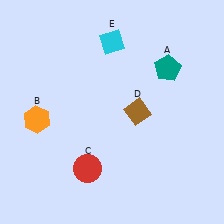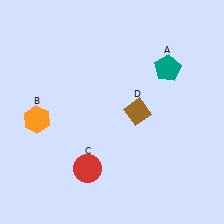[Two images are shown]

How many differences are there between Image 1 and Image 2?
There is 1 difference between the two images.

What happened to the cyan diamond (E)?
The cyan diamond (E) was removed in Image 2. It was in the top-right area of Image 1.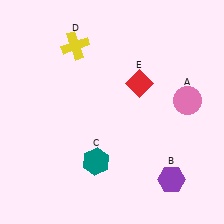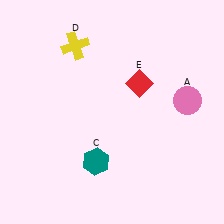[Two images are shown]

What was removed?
The purple hexagon (B) was removed in Image 2.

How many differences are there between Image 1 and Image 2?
There is 1 difference between the two images.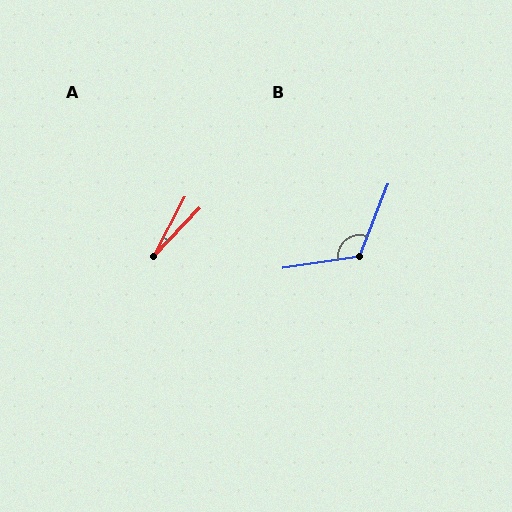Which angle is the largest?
B, at approximately 120 degrees.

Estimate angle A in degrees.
Approximately 16 degrees.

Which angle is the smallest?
A, at approximately 16 degrees.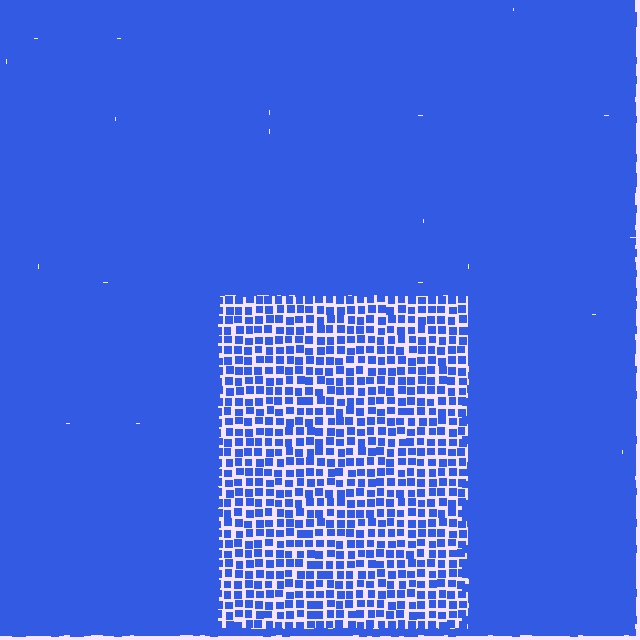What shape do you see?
I see a rectangle.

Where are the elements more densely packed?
The elements are more densely packed outside the rectangle boundary.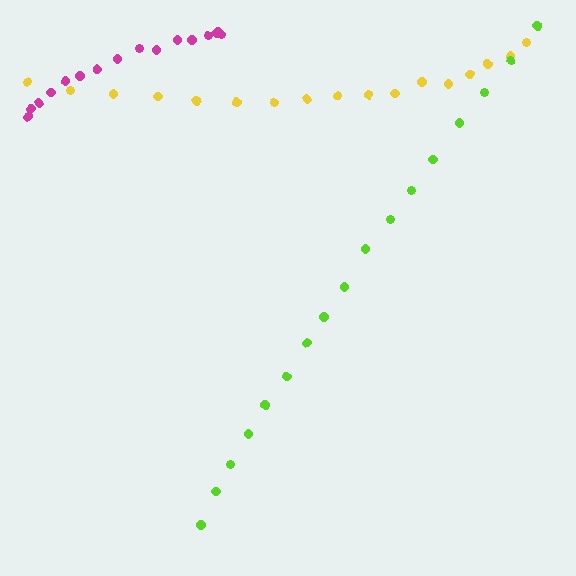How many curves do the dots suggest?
There are 3 distinct paths.